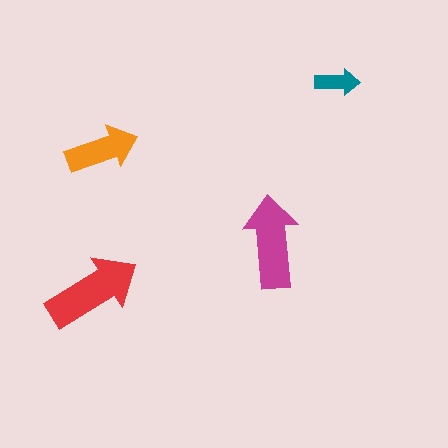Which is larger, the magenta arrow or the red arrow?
The red one.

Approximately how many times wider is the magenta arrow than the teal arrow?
About 2 times wider.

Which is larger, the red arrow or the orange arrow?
The red one.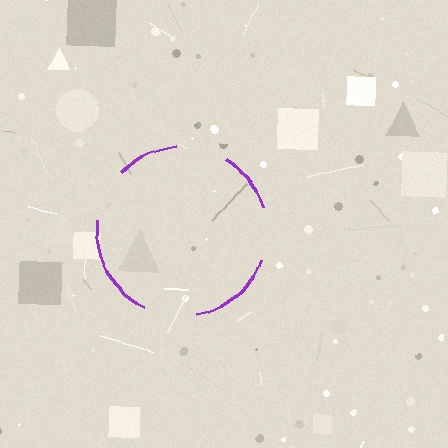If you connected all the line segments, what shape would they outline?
They would outline a circle.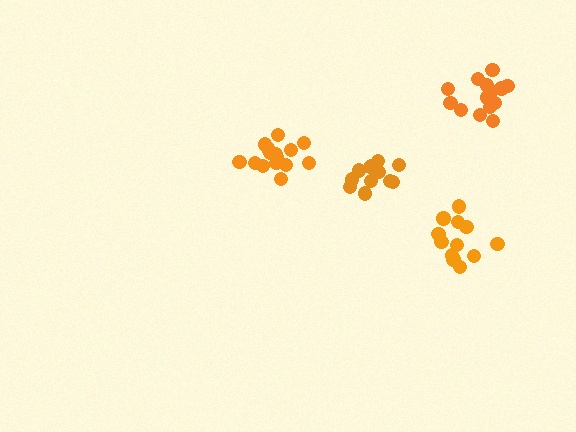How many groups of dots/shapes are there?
There are 4 groups.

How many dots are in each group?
Group 1: 15 dots, Group 2: 15 dots, Group 3: 12 dots, Group 4: 12 dots (54 total).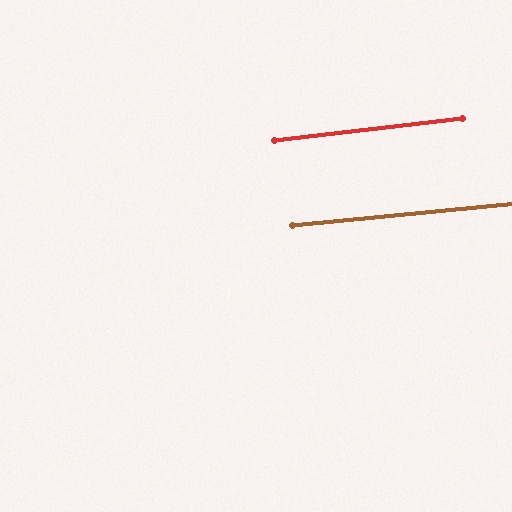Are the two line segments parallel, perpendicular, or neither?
Parallel — their directions differ by only 1.0°.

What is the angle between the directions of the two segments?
Approximately 1 degree.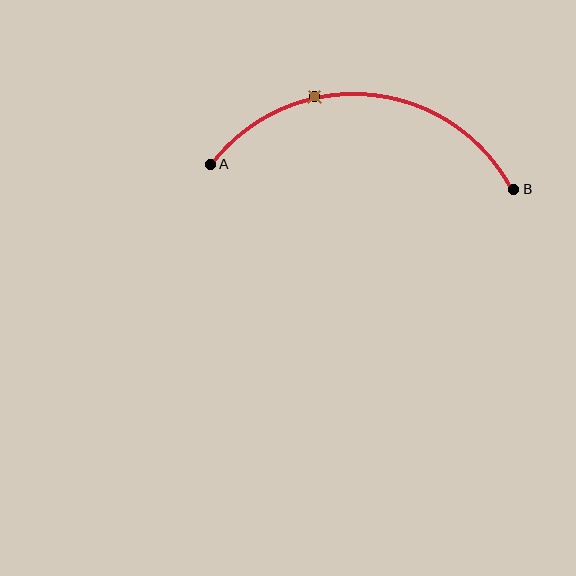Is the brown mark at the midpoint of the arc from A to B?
No. The brown mark lies on the arc but is closer to endpoint A. The arc midpoint would be at the point on the curve equidistant along the arc from both A and B.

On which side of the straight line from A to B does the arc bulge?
The arc bulges above the straight line connecting A and B.